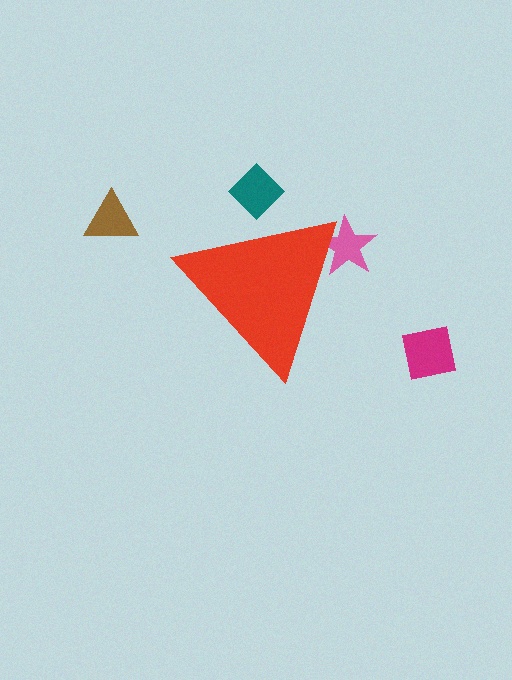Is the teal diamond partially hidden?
Yes, the teal diamond is partially hidden behind the red triangle.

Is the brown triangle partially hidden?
No, the brown triangle is fully visible.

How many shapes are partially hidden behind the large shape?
2 shapes are partially hidden.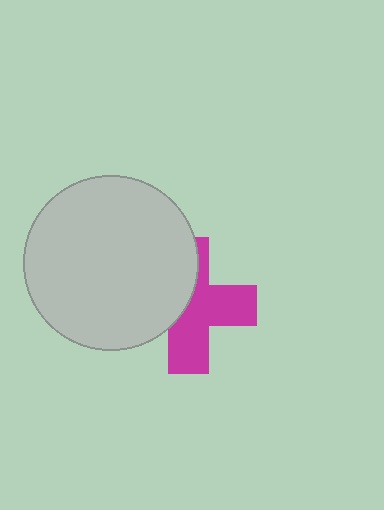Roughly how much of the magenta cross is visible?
About half of it is visible (roughly 56%).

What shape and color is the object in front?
The object in front is a light gray circle.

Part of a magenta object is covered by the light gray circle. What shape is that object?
It is a cross.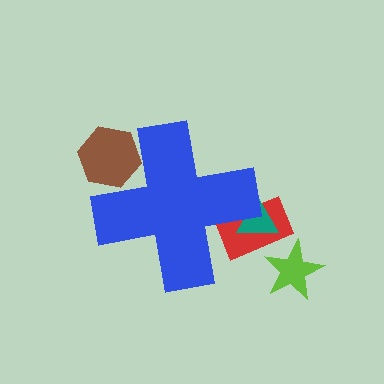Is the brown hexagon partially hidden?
Yes, the brown hexagon is partially hidden behind the blue cross.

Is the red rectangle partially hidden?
Yes, the red rectangle is partially hidden behind the blue cross.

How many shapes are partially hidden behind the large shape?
3 shapes are partially hidden.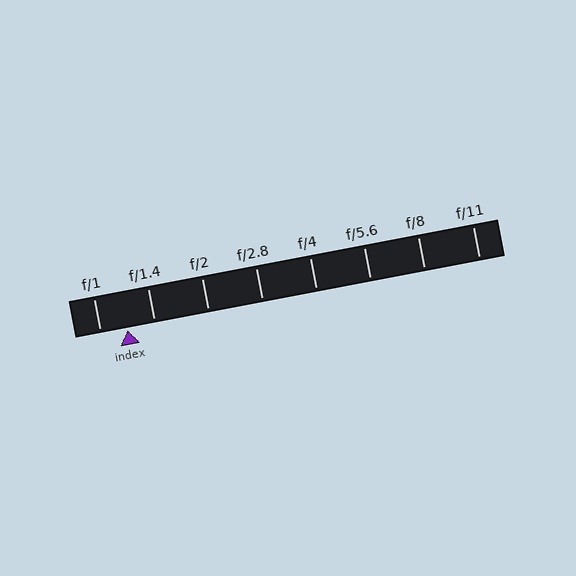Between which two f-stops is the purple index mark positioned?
The index mark is between f/1 and f/1.4.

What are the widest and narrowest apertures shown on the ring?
The widest aperture shown is f/1 and the narrowest is f/11.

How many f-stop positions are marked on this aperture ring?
There are 8 f-stop positions marked.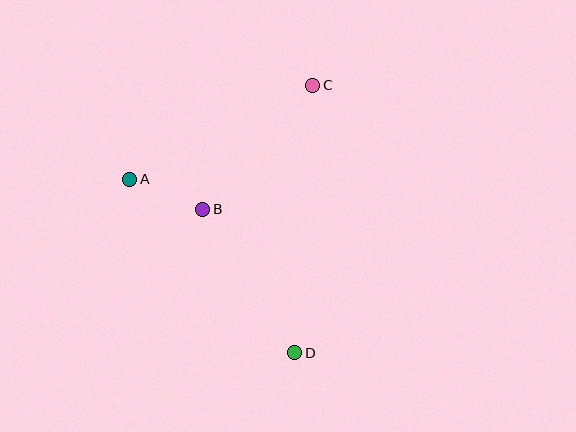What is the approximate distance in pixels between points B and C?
The distance between B and C is approximately 166 pixels.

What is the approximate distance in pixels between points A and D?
The distance between A and D is approximately 240 pixels.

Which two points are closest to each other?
Points A and B are closest to each other.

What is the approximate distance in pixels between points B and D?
The distance between B and D is approximately 171 pixels.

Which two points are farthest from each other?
Points C and D are farthest from each other.